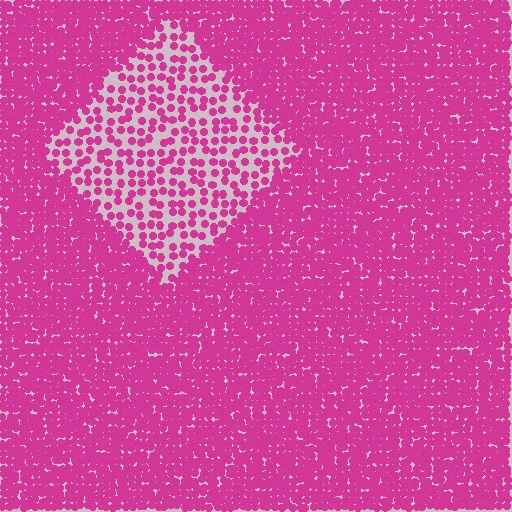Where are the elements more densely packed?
The elements are more densely packed outside the diamond boundary.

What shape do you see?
I see a diamond.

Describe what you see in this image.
The image contains small magenta elements arranged at two different densities. A diamond-shaped region is visible where the elements are less densely packed than the surrounding area.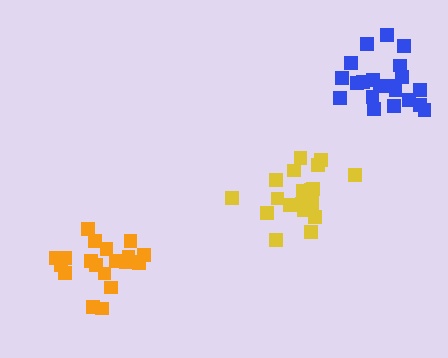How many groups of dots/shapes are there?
There are 3 groups.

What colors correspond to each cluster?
The clusters are colored: yellow, orange, blue.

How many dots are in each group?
Group 1: 19 dots, Group 2: 20 dots, Group 3: 21 dots (60 total).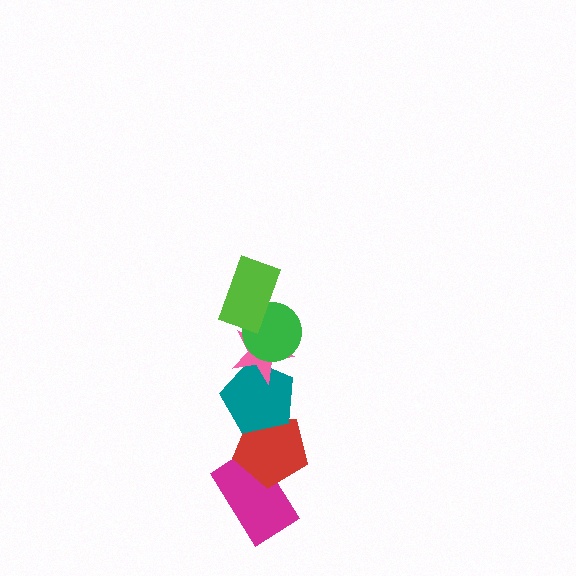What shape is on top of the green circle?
The lime rectangle is on top of the green circle.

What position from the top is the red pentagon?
The red pentagon is 5th from the top.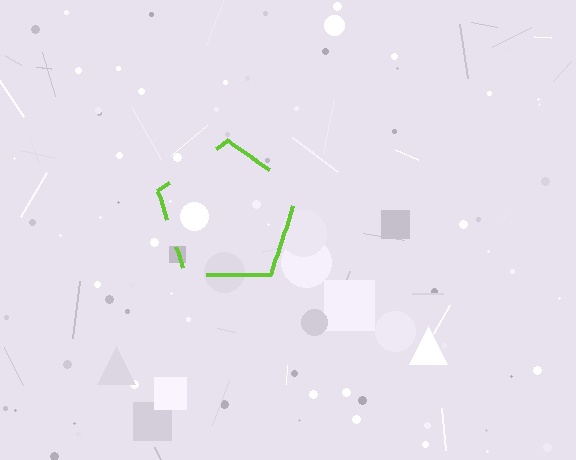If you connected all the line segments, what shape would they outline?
They would outline a pentagon.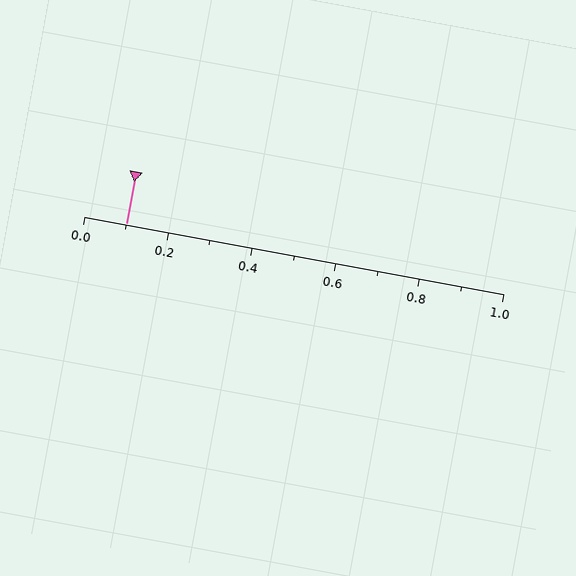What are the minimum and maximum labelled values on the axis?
The axis runs from 0.0 to 1.0.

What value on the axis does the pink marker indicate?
The marker indicates approximately 0.1.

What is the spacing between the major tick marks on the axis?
The major ticks are spaced 0.2 apart.